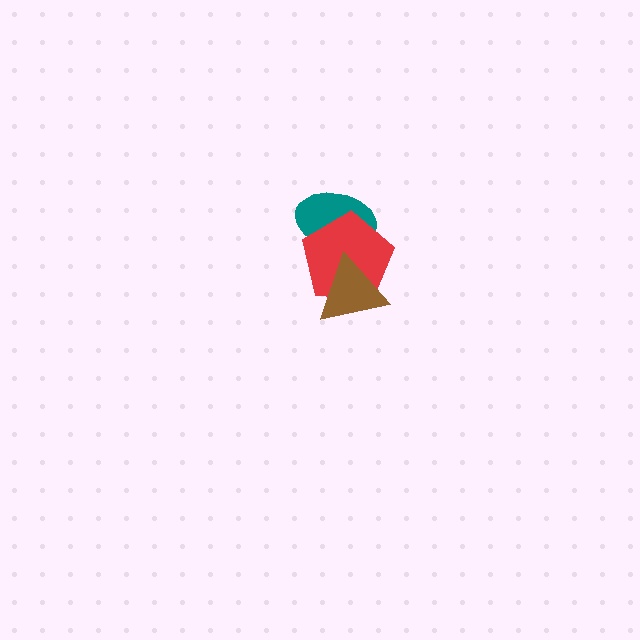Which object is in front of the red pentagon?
The brown triangle is in front of the red pentagon.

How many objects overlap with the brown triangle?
2 objects overlap with the brown triangle.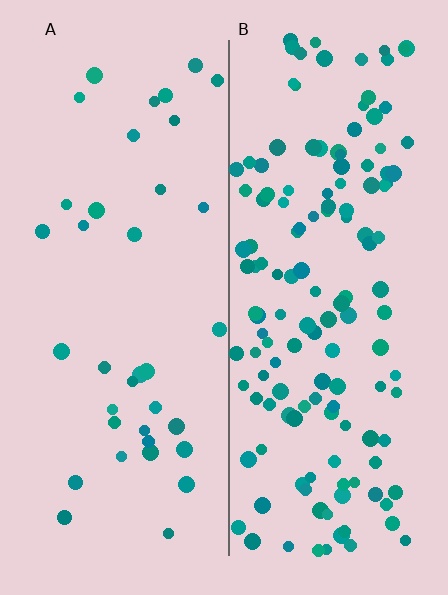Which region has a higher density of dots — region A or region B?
B (the right).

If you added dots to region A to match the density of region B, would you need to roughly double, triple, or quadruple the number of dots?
Approximately quadruple.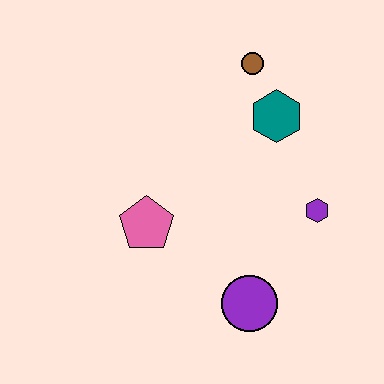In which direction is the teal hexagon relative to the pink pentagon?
The teal hexagon is to the right of the pink pentagon.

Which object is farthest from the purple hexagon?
The pink pentagon is farthest from the purple hexagon.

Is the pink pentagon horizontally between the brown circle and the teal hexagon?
No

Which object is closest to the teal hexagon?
The brown circle is closest to the teal hexagon.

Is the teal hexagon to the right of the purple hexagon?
No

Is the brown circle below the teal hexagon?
No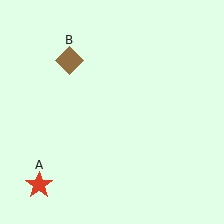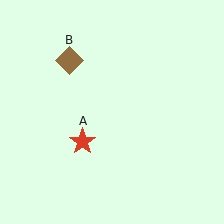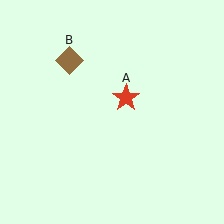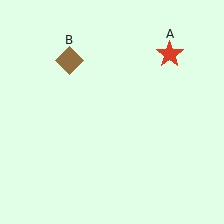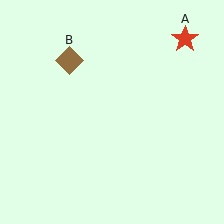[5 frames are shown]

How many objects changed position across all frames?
1 object changed position: red star (object A).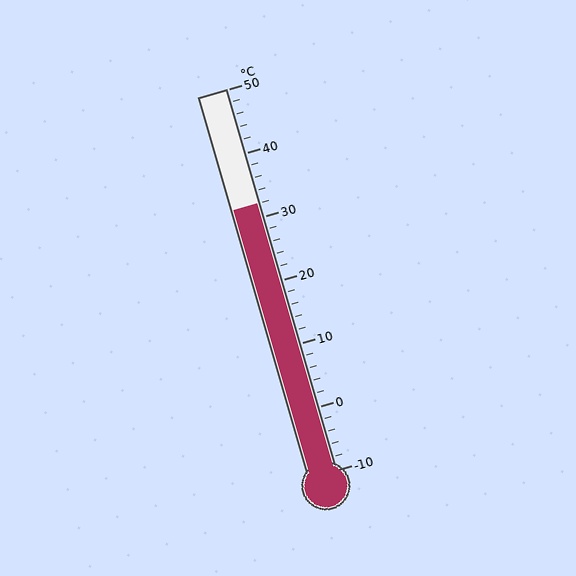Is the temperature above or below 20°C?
The temperature is above 20°C.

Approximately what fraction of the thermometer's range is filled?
The thermometer is filled to approximately 70% of its range.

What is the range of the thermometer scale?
The thermometer scale ranges from -10°C to 50°C.